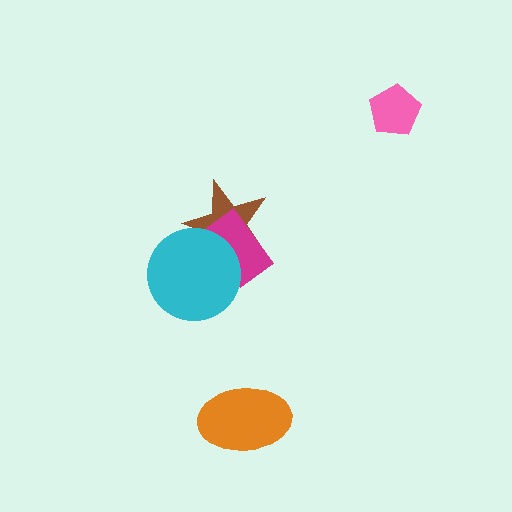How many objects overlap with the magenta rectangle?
2 objects overlap with the magenta rectangle.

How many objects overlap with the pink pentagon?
0 objects overlap with the pink pentagon.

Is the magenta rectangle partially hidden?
Yes, it is partially covered by another shape.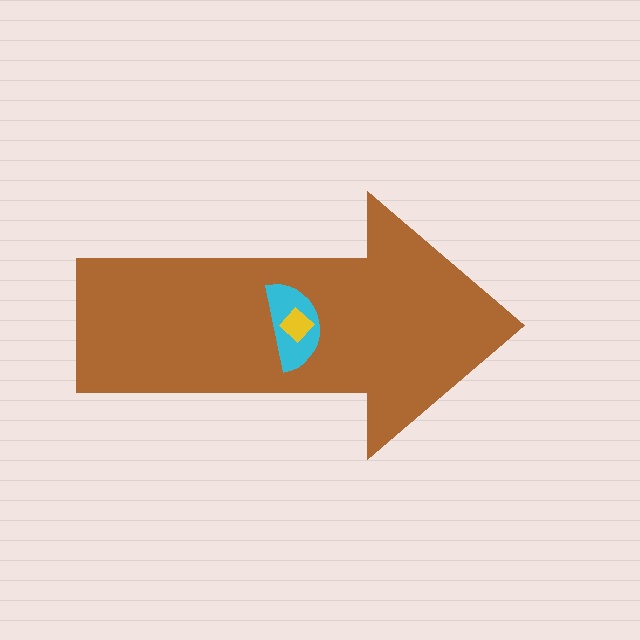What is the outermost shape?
The brown arrow.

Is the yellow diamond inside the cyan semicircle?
Yes.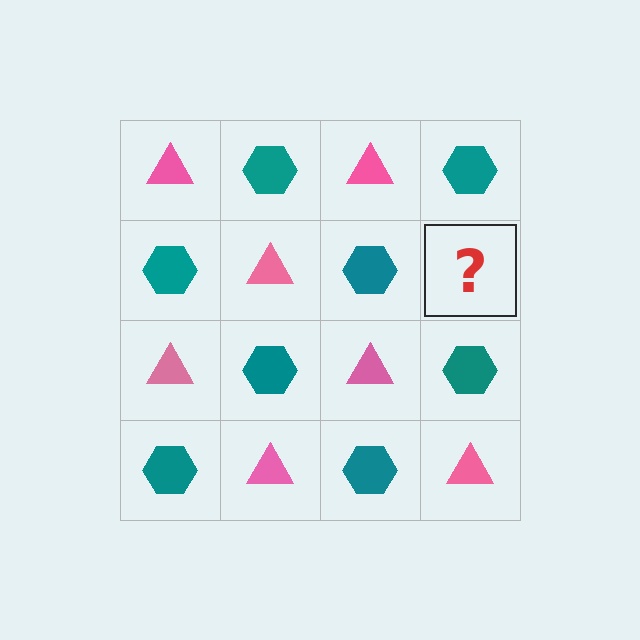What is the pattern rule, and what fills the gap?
The rule is that it alternates pink triangle and teal hexagon in a checkerboard pattern. The gap should be filled with a pink triangle.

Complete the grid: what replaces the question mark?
The question mark should be replaced with a pink triangle.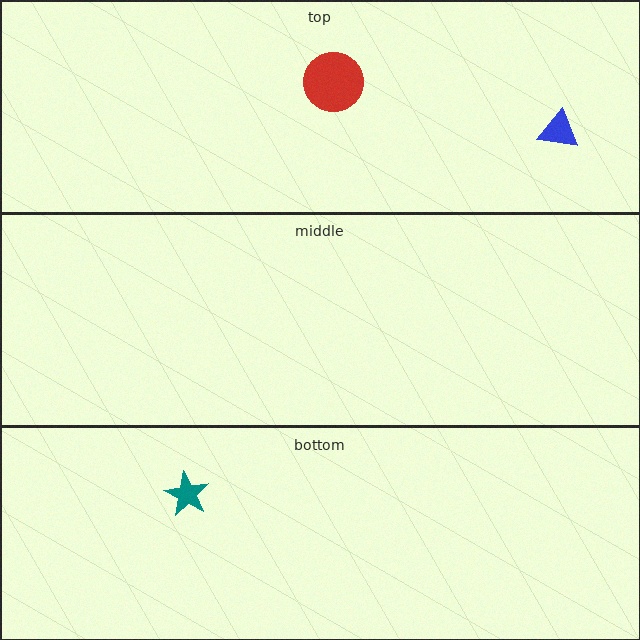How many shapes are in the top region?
2.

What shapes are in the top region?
The blue triangle, the red circle.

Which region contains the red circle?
The top region.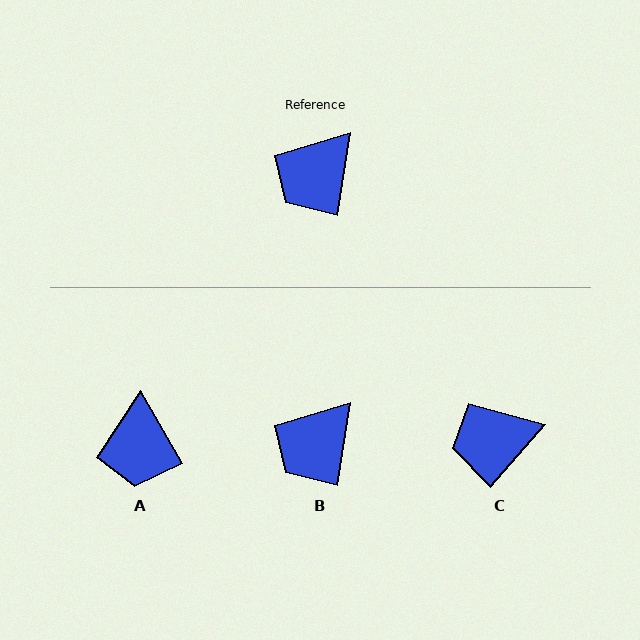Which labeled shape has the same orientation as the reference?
B.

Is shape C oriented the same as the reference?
No, it is off by about 32 degrees.